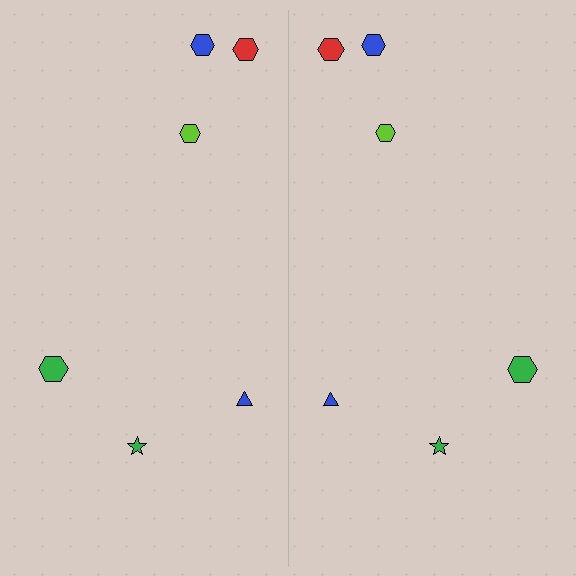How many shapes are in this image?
There are 12 shapes in this image.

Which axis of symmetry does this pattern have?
The pattern has a vertical axis of symmetry running through the center of the image.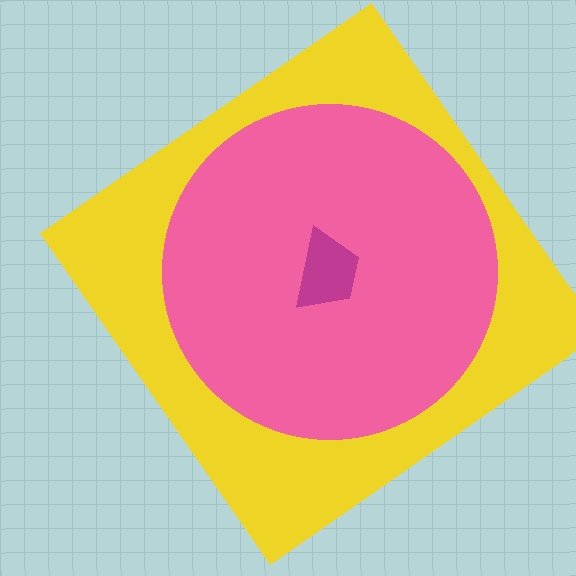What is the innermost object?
The magenta trapezoid.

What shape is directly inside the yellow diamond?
The pink circle.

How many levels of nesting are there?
3.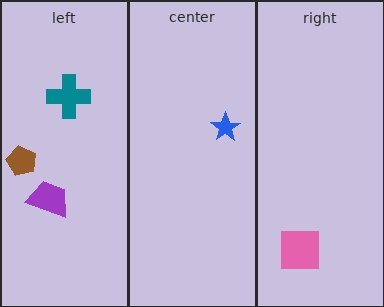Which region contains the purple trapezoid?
The left region.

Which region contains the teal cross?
The left region.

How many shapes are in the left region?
3.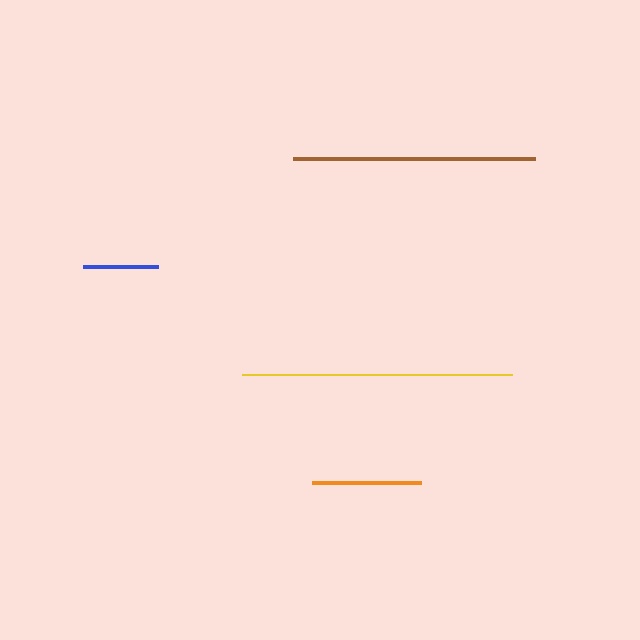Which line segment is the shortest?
The blue line is the shortest at approximately 75 pixels.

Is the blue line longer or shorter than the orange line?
The orange line is longer than the blue line.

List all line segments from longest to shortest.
From longest to shortest: yellow, brown, orange, blue.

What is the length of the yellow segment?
The yellow segment is approximately 270 pixels long.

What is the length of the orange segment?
The orange segment is approximately 109 pixels long.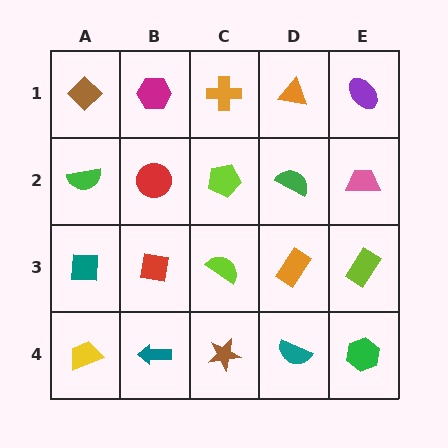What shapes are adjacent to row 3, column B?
A red circle (row 2, column B), a teal arrow (row 4, column B), a teal square (row 3, column A), a lime semicircle (row 3, column C).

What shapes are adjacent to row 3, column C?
A lime pentagon (row 2, column C), a brown star (row 4, column C), a red square (row 3, column B), an orange rectangle (row 3, column D).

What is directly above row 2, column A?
A brown diamond.